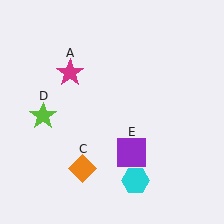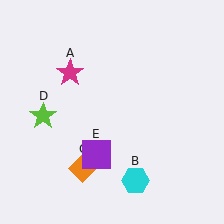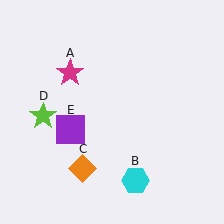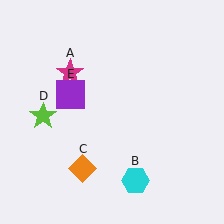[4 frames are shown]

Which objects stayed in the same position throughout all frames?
Magenta star (object A) and cyan hexagon (object B) and orange diamond (object C) and lime star (object D) remained stationary.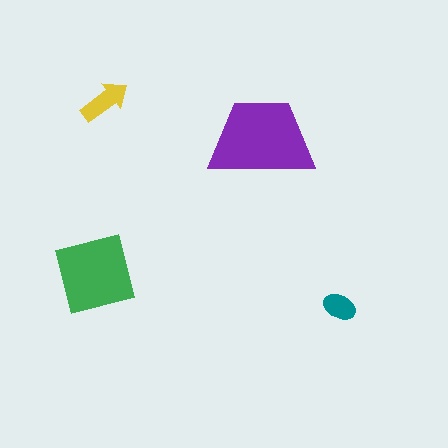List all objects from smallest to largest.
The teal ellipse, the yellow arrow, the green square, the purple trapezoid.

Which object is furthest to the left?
The green square is leftmost.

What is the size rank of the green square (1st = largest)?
2nd.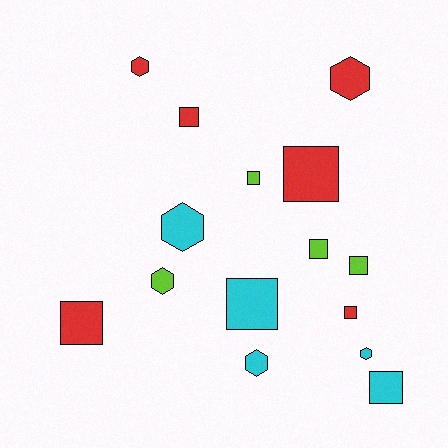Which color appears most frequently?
Red, with 6 objects.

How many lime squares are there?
There are 3 lime squares.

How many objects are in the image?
There are 15 objects.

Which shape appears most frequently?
Square, with 9 objects.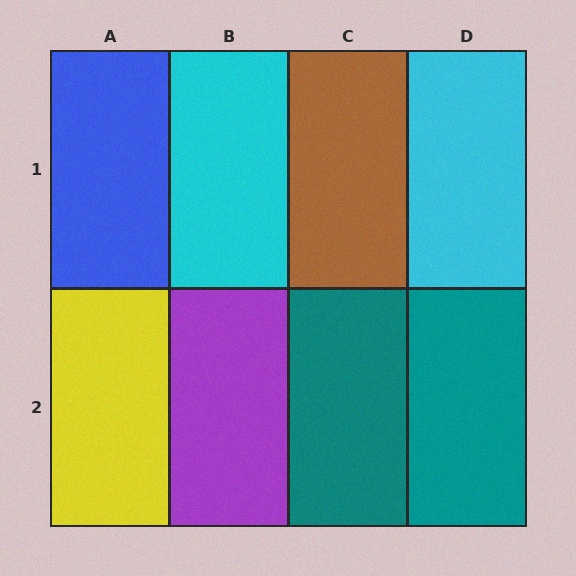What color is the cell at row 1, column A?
Blue.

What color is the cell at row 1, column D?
Cyan.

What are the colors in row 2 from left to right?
Yellow, purple, teal, teal.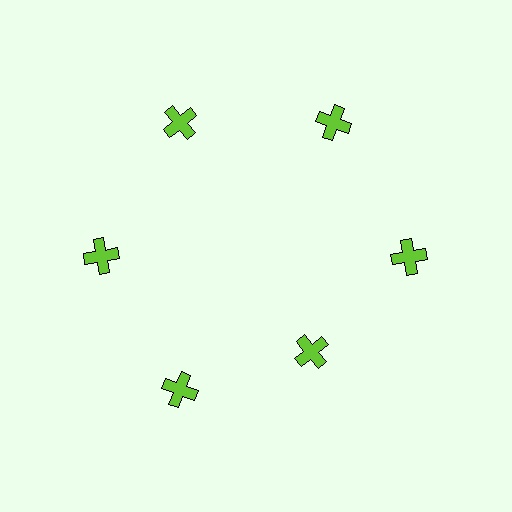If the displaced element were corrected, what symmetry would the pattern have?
It would have 6-fold rotational symmetry — the pattern would map onto itself every 60 degrees.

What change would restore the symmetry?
The symmetry would be restored by moving it outward, back onto the ring so that all 6 crosses sit at equal angles and equal distance from the center.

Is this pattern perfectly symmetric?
No. The 6 lime crosses are arranged in a ring, but one element near the 5 o'clock position is pulled inward toward the center, breaking the 6-fold rotational symmetry.